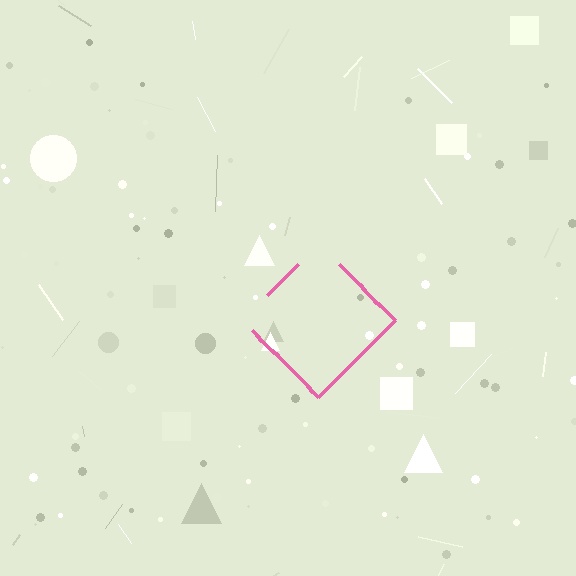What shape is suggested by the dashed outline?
The dashed outline suggests a diamond.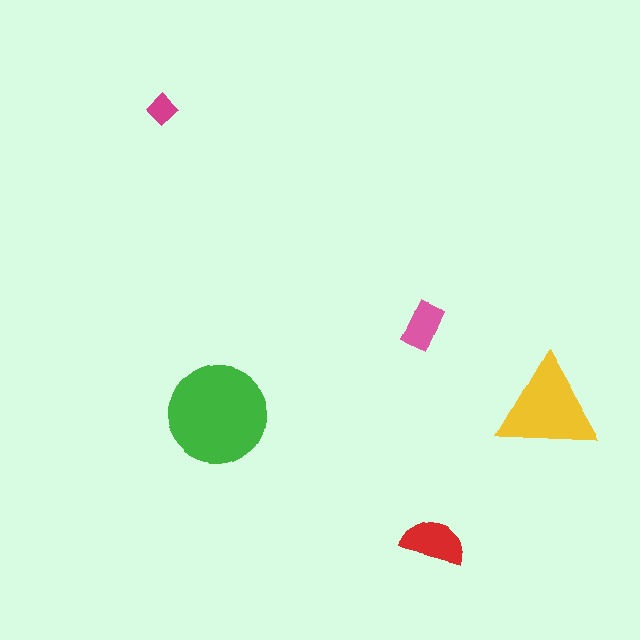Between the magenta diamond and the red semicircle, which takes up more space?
The red semicircle.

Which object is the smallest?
The magenta diamond.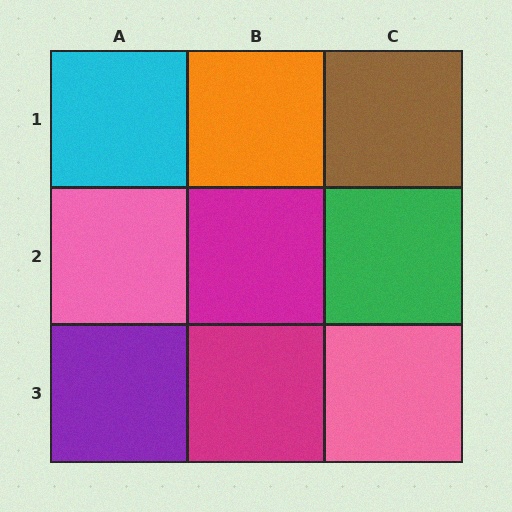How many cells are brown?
1 cell is brown.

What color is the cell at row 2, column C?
Green.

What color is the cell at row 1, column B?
Orange.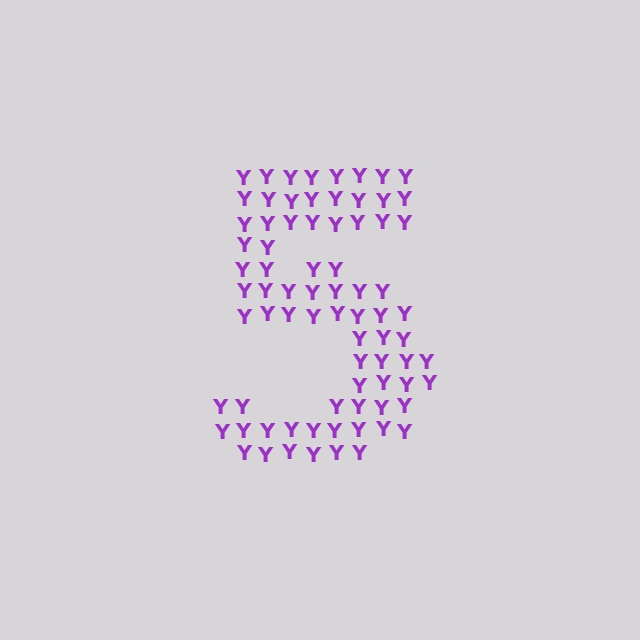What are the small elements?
The small elements are letter Y's.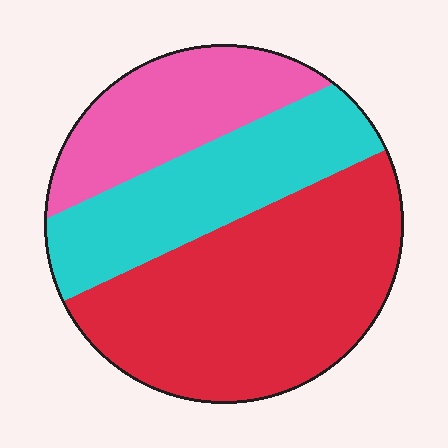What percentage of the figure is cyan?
Cyan covers about 30% of the figure.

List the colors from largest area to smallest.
From largest to smallest: red, cyan, pink.